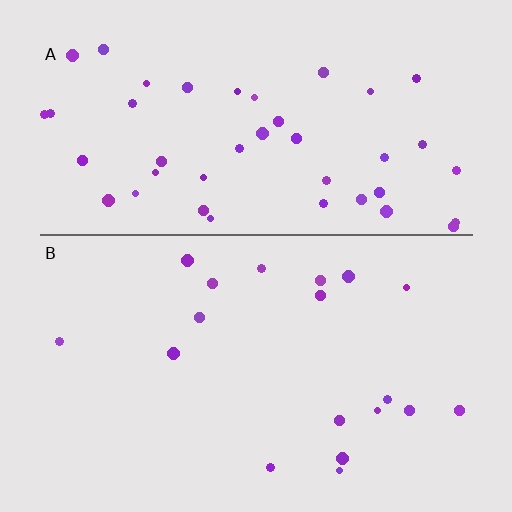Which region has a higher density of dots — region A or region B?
A (the top).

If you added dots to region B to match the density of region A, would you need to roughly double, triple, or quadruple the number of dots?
Approximately double.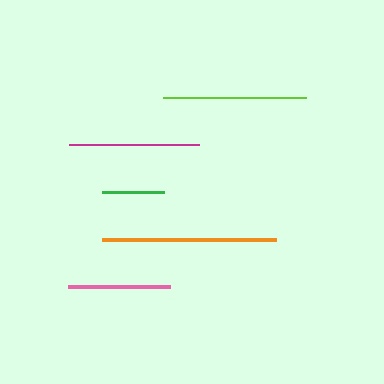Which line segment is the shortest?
The green line is the shortest at approximately 62 pixels.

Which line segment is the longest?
The orange line is the longest at approximately 174 pixels.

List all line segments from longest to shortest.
From longest to shortest: orange, lime, magenta, pink, green.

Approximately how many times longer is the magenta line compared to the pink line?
The magenta line is approximately 1.3 times the length of the pink line.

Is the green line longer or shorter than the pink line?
The pink line is longer than the green line.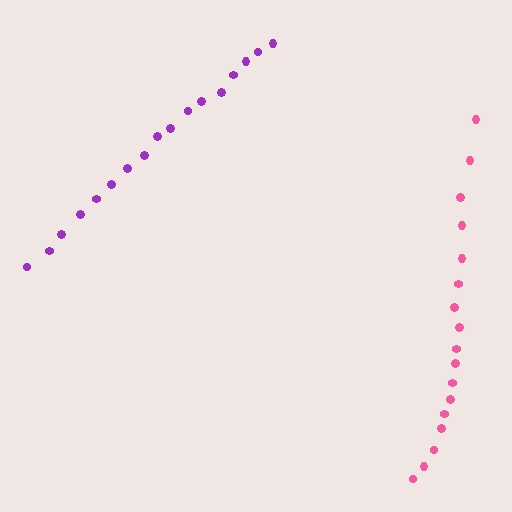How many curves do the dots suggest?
There are 2 distinct paths.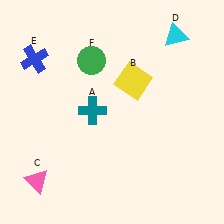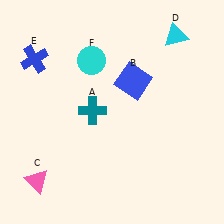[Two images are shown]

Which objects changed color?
B changed from yellow to blue. F changed from green to cyan.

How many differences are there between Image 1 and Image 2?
There are 2 differences between the two images.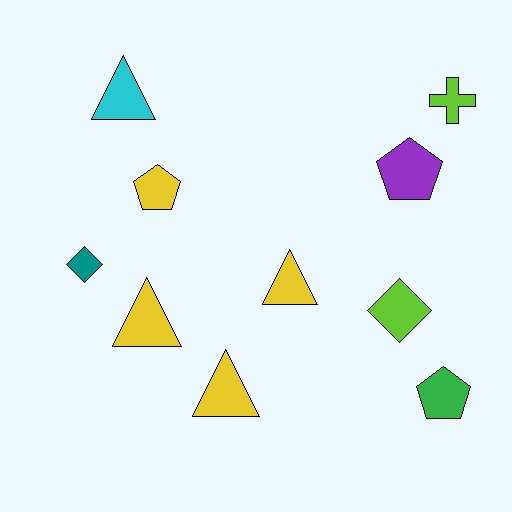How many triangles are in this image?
There are 4 triangles.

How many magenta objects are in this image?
There are no magenta objects.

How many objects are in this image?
There are 10 objects.